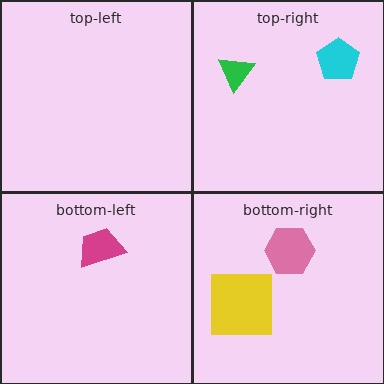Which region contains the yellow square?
The bottom-right region.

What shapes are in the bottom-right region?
The pink hexagon, the yellow square.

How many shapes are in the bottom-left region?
1.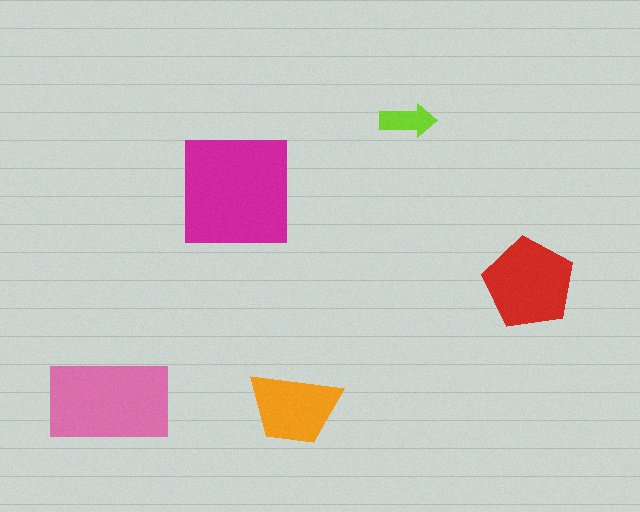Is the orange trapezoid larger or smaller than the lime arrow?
Larger.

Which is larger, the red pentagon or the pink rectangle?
The pink rectangle.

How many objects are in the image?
There are 5 objects in the image.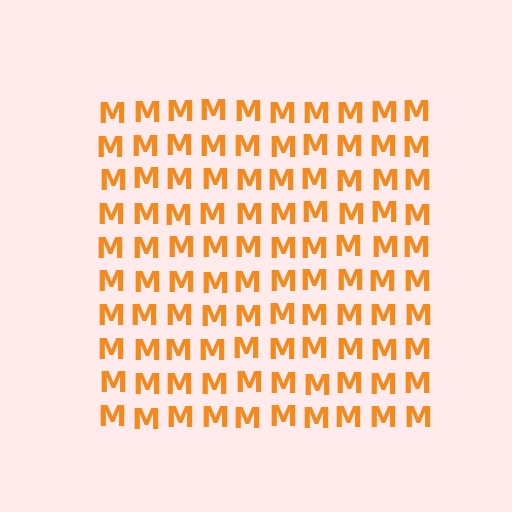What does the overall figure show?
The overall figure shows a square.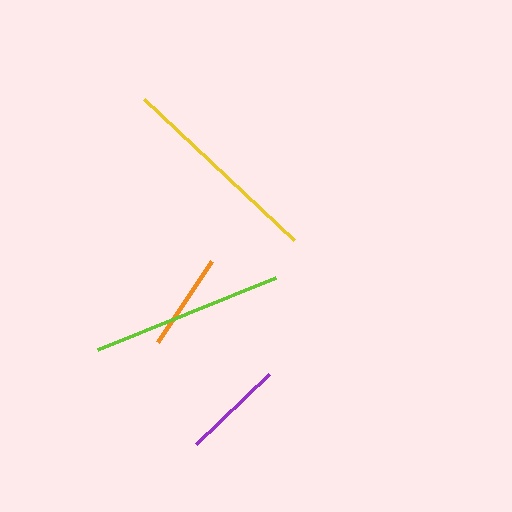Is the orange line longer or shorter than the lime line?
The lime line is longer than the orange line.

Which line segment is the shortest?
The orange line is the shortest at approximately 97 pixels.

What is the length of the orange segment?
The orange segment is approximately 97 pixels long.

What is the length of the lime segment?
The lime segment is approximately 193 pixels long.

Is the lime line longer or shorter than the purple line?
The lime line is longer than the purple line.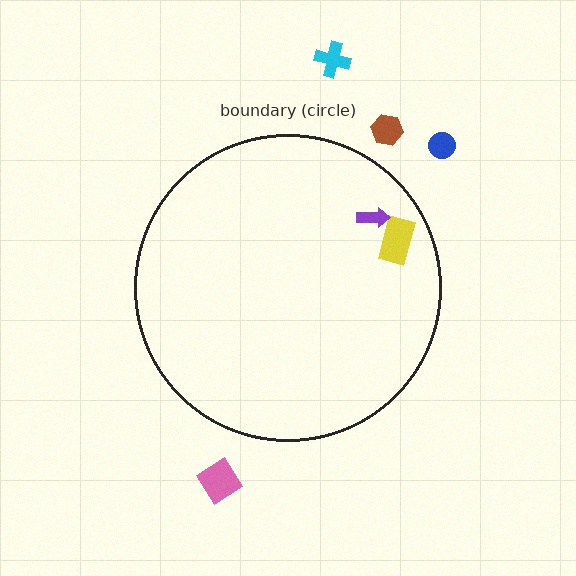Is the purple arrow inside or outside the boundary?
Inside.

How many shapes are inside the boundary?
2 inside, 4 outside.